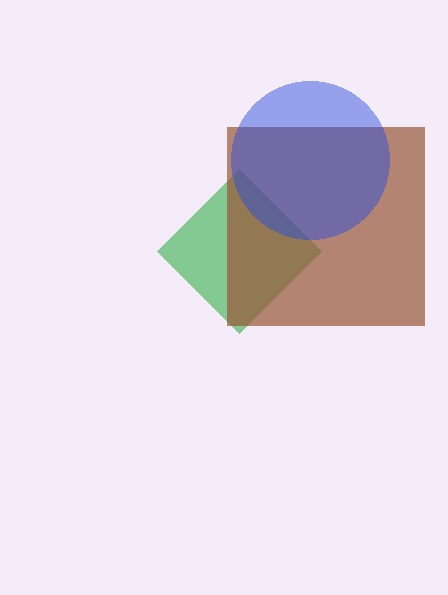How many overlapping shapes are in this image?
There are 3 overlapping shapes in the image.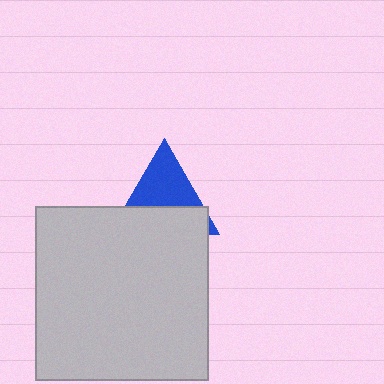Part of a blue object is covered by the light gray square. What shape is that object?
It is a triangle.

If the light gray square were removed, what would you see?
You would see the complete blue triangle.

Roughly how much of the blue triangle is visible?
About half of it is visible (roughly 50%).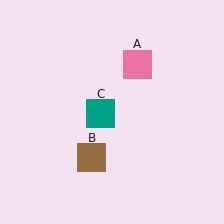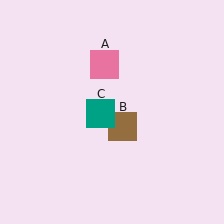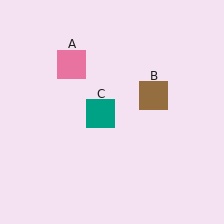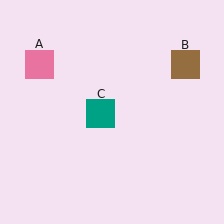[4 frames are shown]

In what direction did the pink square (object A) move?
The pink square (object A) moved left.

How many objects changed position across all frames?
2 objects changed position: pink square (object A), brown square (object B).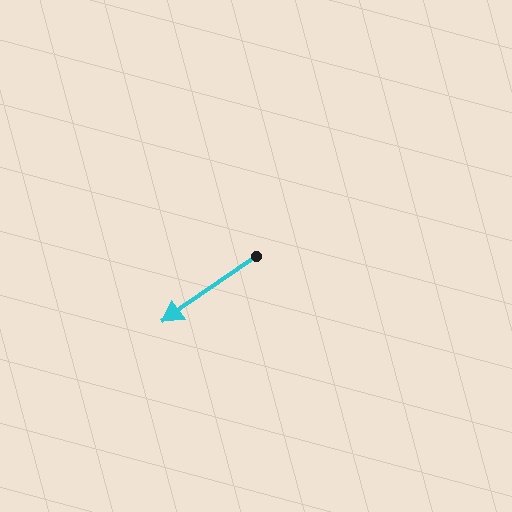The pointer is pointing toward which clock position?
Roughly 8 o'clock.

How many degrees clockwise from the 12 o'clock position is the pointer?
Approximately 235 degrees.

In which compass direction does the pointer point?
Southwest.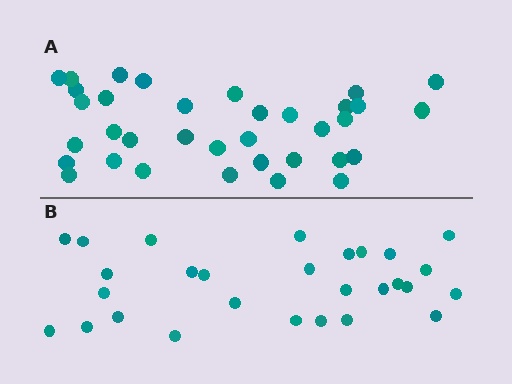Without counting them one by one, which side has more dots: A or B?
Region A (the top region) has more dots.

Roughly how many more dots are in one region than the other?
Region A has roughly 8 or so more dots than region B.